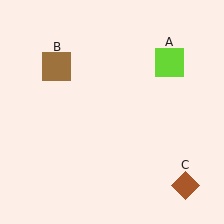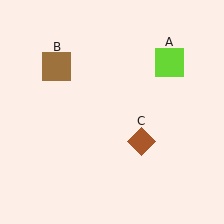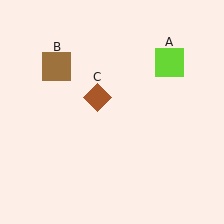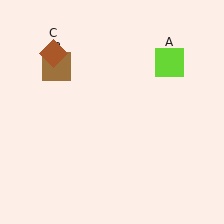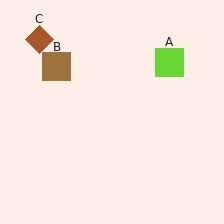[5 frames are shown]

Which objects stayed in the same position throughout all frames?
Lime square (object A) and brown square (object B) remained stationary.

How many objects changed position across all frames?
1 object changed position: brown diamond (object C).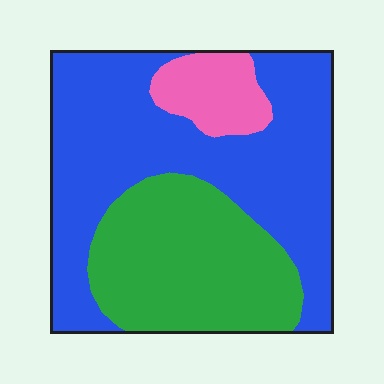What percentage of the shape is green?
Green takes up between a third and a half of the shape.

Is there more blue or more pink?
Blue.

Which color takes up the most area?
Blue, at roughly 55%.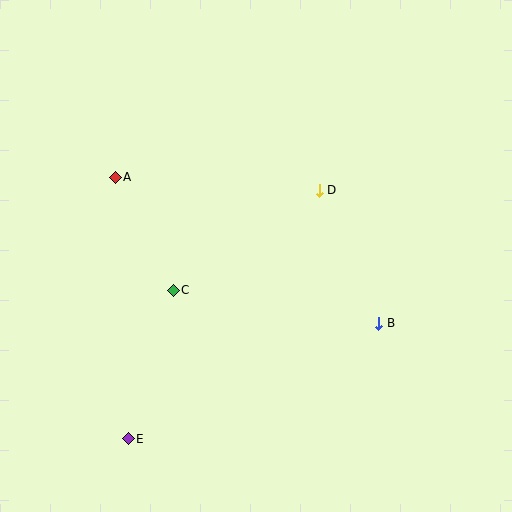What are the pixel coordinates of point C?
Point C is at (173, 290).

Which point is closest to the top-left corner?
Point A is closest to the top-left corner.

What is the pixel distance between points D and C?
The distance between D and C is 177 pixels.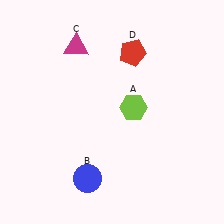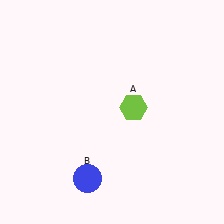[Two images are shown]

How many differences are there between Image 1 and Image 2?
There are 2 differences between the two images.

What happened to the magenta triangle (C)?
The magenta triangle (C) was removed in Image 2. It was in the top-left area of Image 1.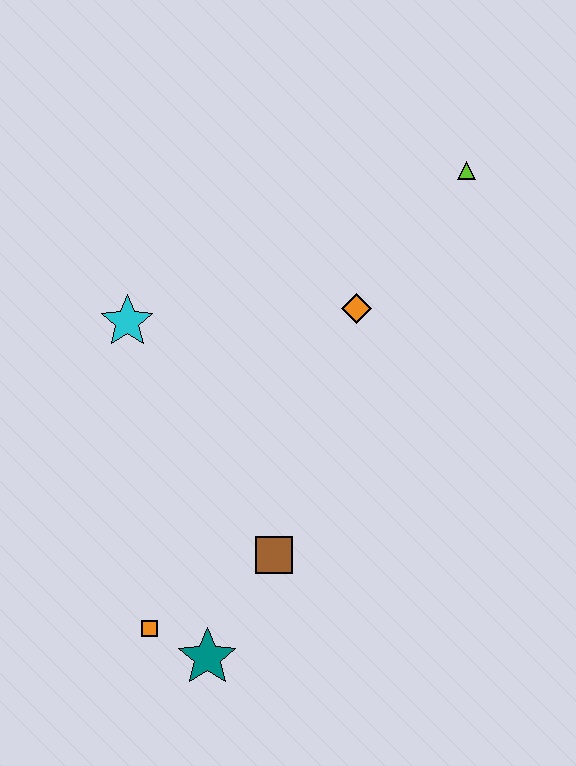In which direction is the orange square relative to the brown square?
The orange square is to the left of the brown square.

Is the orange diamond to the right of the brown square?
Yes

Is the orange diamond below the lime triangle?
Yes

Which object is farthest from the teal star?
The lime triangle is farthest from the teal star.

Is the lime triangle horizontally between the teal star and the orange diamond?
No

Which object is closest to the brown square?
The teal star is closest to the brown square.